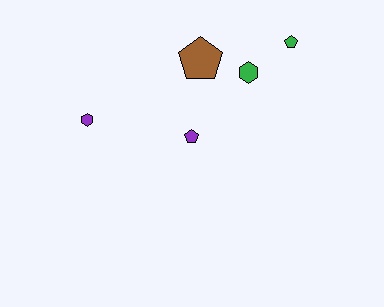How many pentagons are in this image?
There are 3 pentagons.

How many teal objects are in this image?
There are no teal objects.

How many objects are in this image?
There are 5 objects.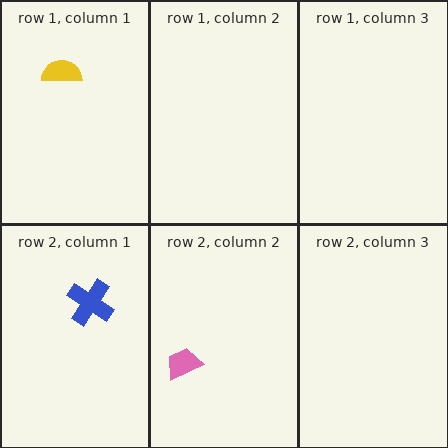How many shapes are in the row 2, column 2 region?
1.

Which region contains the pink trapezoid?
The row 2, column 2 region.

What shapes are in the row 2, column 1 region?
The blue cross.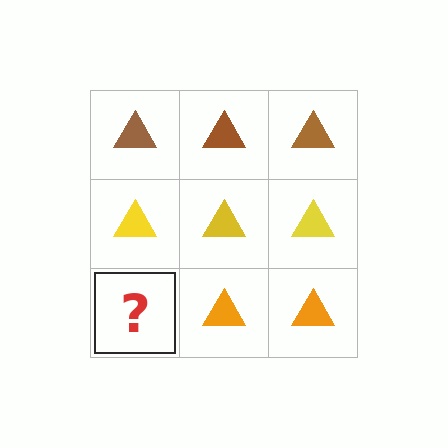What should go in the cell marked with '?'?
The missing cell should contain an orange triangle.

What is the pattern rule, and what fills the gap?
The rule is that each row has a consistent color. The gap should be filled with an orange triangle.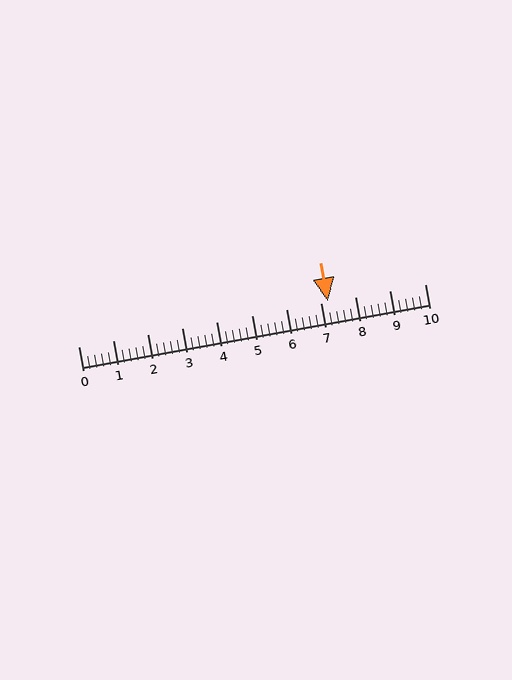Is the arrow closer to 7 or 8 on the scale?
The arrow is closer to 7.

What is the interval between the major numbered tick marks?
The major tick marks are spaced 1 units apart.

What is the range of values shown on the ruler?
The ruler shows values from 0 to 10.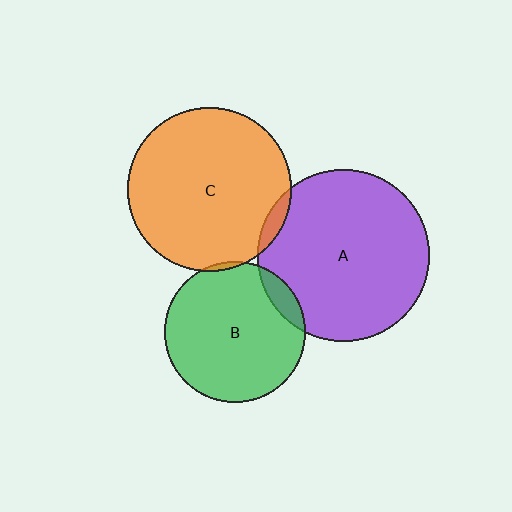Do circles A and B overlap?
Yes.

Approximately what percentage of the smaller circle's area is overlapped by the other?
Approximately 10%.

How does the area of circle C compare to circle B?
Approximately 1.3 times.